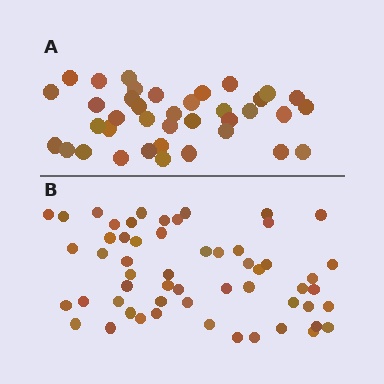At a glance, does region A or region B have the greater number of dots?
Region B (the bottom region) has more dots.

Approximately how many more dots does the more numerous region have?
Region B has approximately 20 more dots than region A.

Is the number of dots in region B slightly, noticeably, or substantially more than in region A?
Region B has substantially more. The ratio is roughly 1.5 to 1.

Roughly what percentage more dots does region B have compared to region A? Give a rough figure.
About 45% more.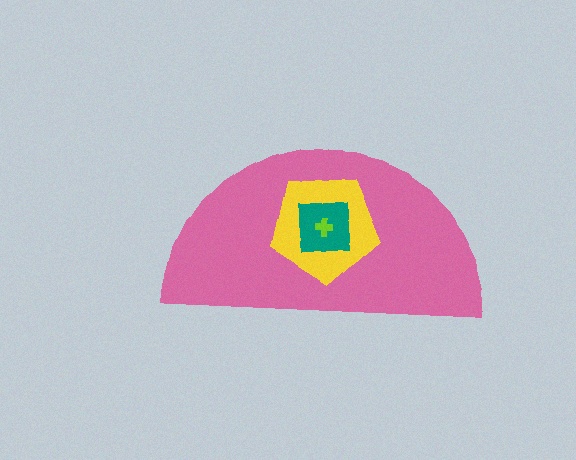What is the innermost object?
The lime cross.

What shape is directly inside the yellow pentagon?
The teal square.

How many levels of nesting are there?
4.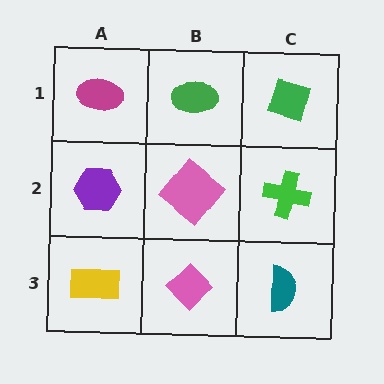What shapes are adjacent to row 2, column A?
A magenta ellipse (row 1, column A), a yellow rectangle (row 3, column A), a pink diamond (row 2, column B).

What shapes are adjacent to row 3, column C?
A green cross (row 2, column C), a pink diamond (row 3, column B).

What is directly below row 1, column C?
A green cross.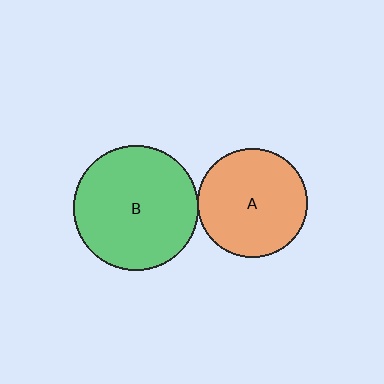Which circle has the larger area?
Circle B (green).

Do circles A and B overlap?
Yes.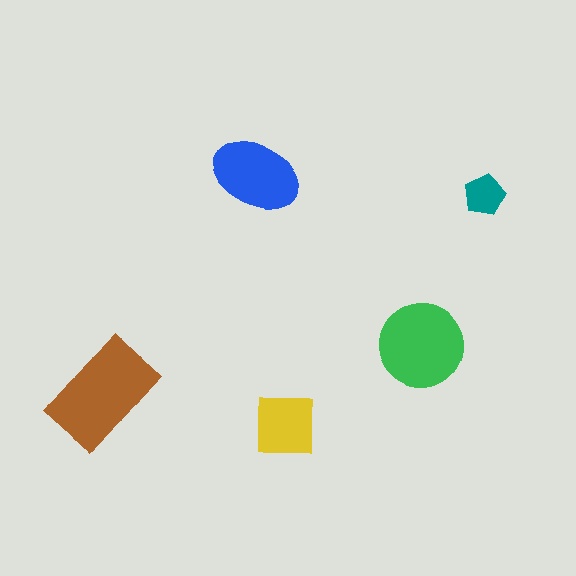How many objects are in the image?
There are 5 objects in the image.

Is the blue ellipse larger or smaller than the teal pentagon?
Larger.